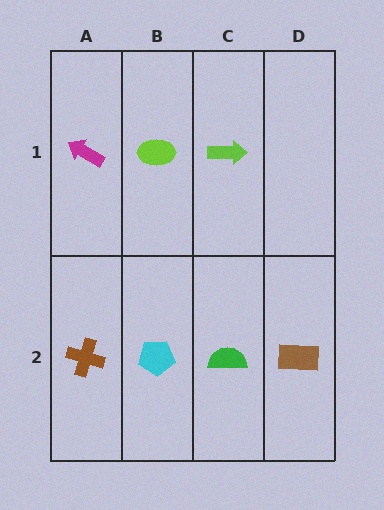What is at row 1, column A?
A magenta arrow.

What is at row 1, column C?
A lime arrow.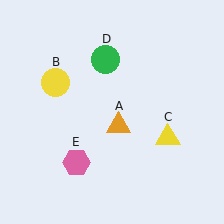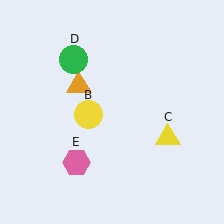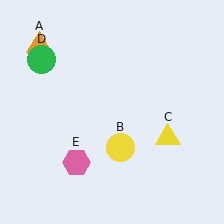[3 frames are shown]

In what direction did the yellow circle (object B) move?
The yellow circle (object B) moved down and to the right.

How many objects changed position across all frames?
3 objects changed position: orange triangle (object A), yellow circle (object B), green circle (object D).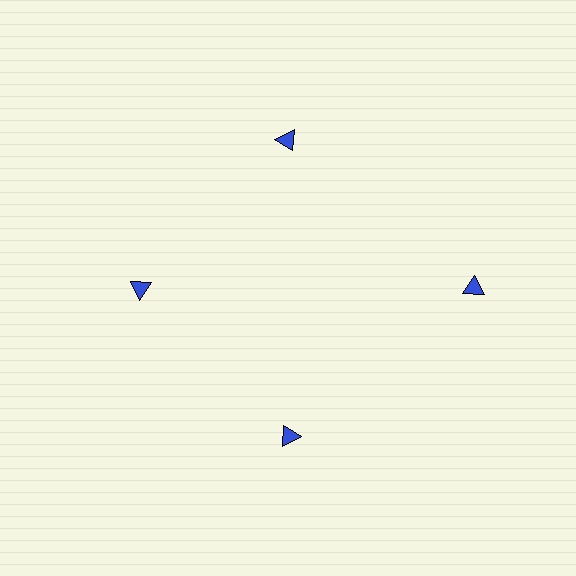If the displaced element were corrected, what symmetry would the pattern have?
It would have 4-fold rotational symmetry — the pattern would map onto itself every 90 degrees.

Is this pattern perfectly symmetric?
No. The 4 blue triangles are arranged in a ring, but one element near the 3 o'clock position is pushed outward from the center, breaking the 4-fold rotational symmetry.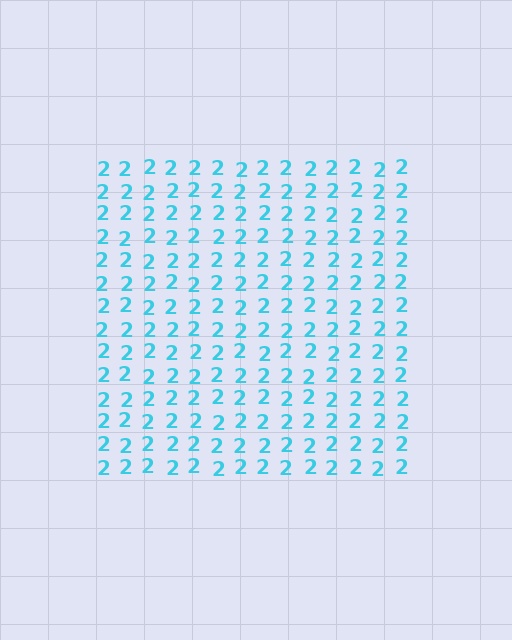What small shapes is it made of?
It is made of small digit 2's.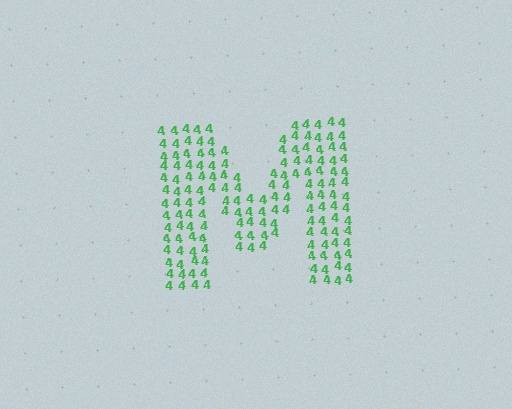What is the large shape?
The large shape is the letter M.